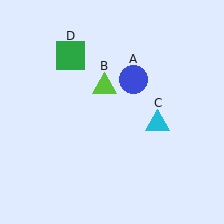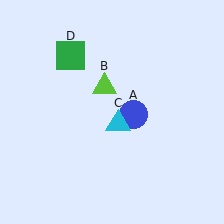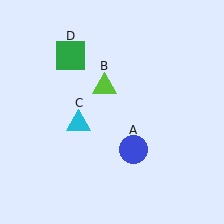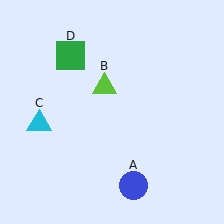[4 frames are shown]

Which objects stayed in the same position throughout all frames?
Lime triangle (object B) and green square (object D) remained stationary.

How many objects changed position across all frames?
2 objects changed position: blue circle (object A), cyan triangle (object C).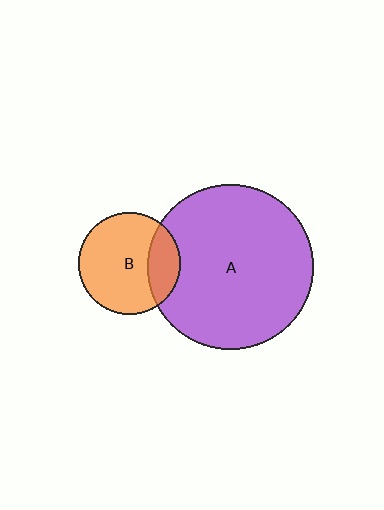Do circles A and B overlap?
Yes.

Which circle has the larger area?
Circle A (purple).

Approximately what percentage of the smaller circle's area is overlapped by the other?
Approximately 25%.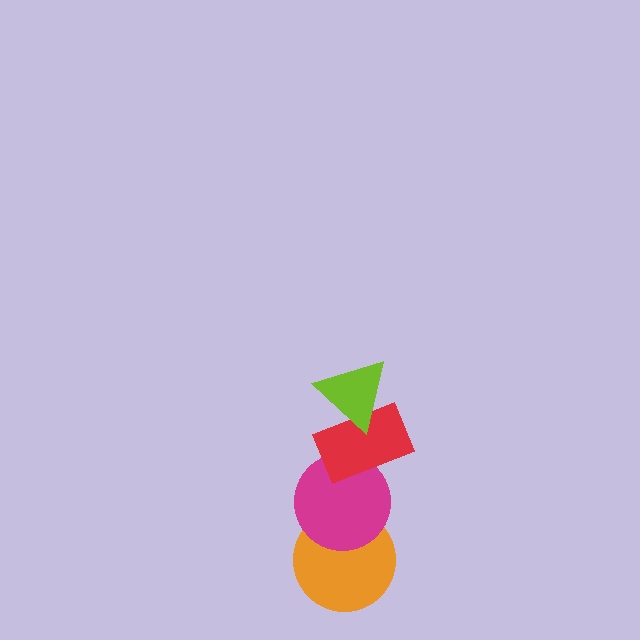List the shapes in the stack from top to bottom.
From top to bottom: the lime triangle, the red rectangle, the magenta circle, the orange circle.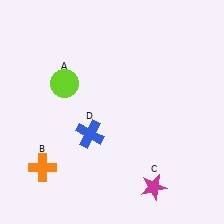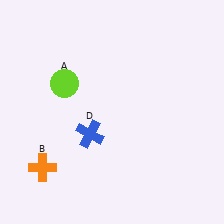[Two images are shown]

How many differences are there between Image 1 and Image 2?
There is 1 difference between the two images.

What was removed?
The magenta star (C) was removed in Image 2.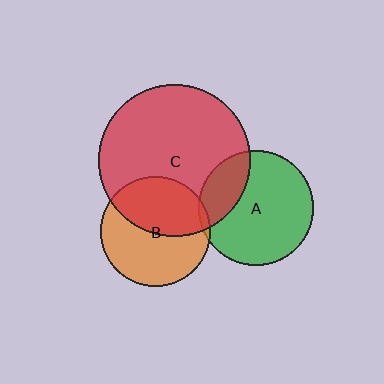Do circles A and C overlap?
Yes.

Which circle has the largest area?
Circle C (red).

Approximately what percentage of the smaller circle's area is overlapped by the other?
Approximately 25%.